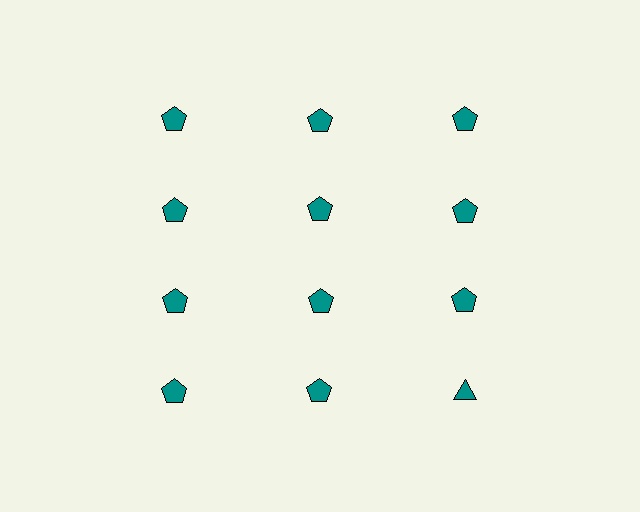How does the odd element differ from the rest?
It has a different shape: triangle instead of pentagon.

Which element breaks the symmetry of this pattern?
The teal triangle in the fourth row, center column breaks the symmetry. All other shapes are teal pentagons.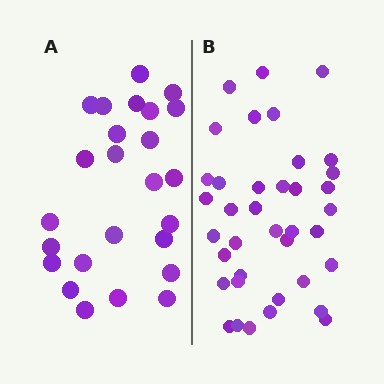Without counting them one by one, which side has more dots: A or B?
Region B (the right region) has more dots.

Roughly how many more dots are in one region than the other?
Region B has approximately 15 more dots than region A.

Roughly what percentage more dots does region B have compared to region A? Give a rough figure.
About 50% more.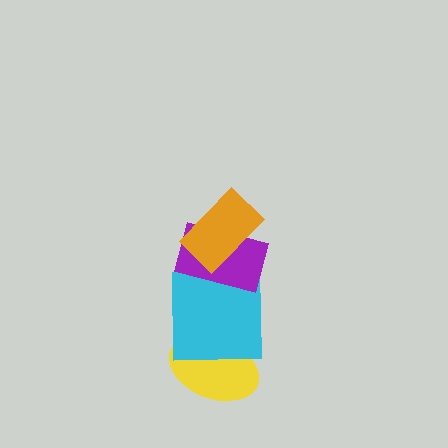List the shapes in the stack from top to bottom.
From top to bottom: the orange rectangle, the purple rectangle, the cyan square, the yellow ellipse.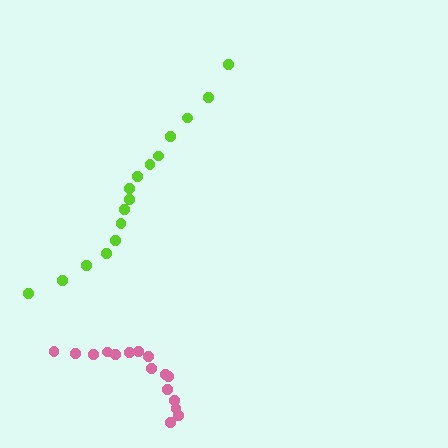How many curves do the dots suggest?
There are 2 distinct paths.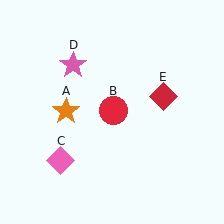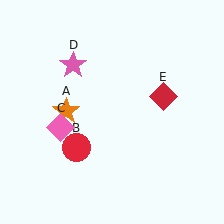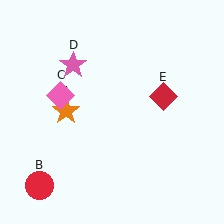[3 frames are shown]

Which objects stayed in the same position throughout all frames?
Orange star (object A) and pink star (object D) and red diamond (object E) remained stationary.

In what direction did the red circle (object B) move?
The red circle (object B) moved down and to the left.